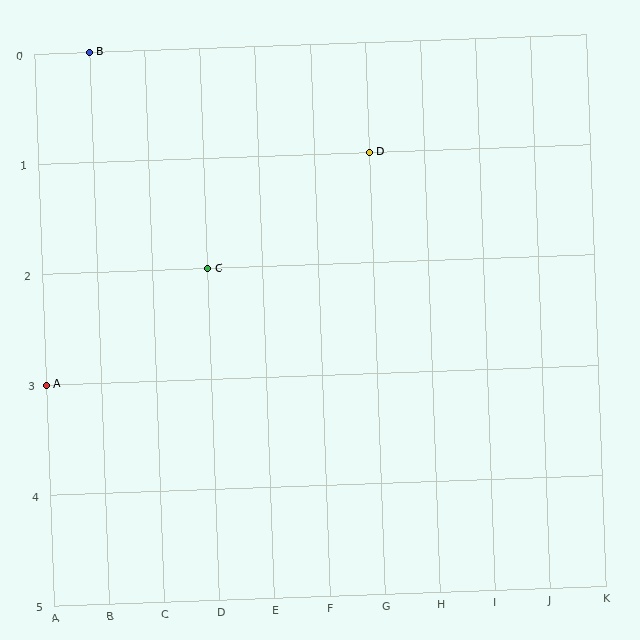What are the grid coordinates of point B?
Point B is at grid coordinates (B, 0).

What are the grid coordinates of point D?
Point D is at grid coordinates (G, 1).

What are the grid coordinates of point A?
Point A is at grid coordinates (A, 3).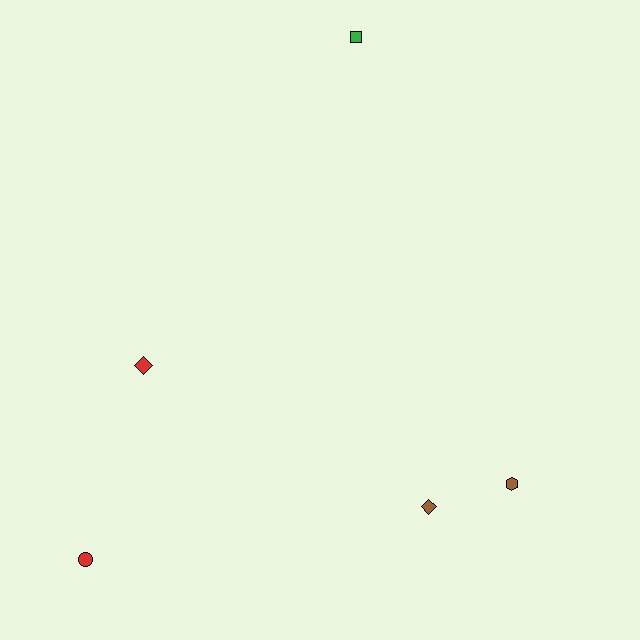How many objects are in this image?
There are 5 objects.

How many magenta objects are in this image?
There are no magenta objects.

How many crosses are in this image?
There are no crosses.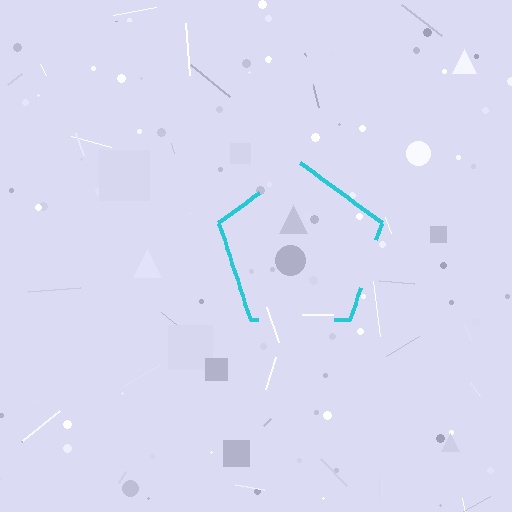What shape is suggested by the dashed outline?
The dashed outline suggests a pentagon.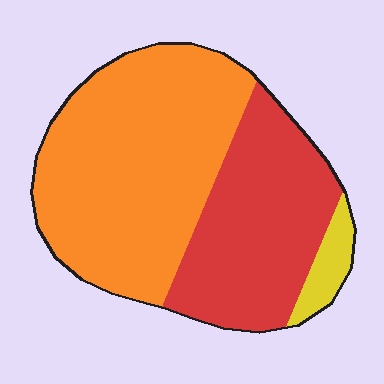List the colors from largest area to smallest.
From largest to smallest: orange, red, yellow.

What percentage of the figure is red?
Red covers about 35% of the figure.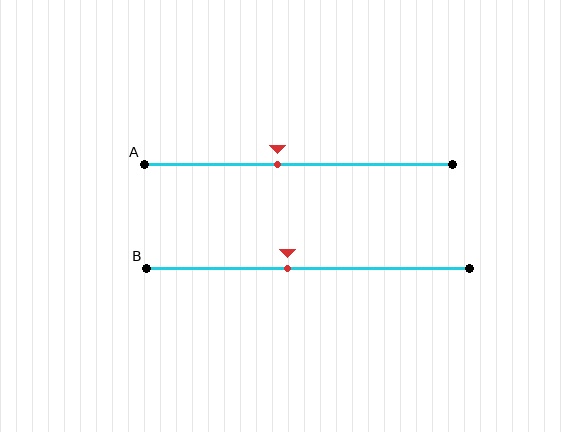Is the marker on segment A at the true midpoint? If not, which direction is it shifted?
No, the marker on segment A is shifted to the left by about 7% of the segment length.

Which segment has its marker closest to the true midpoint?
Segment B has its marker closest to the true midpoint.